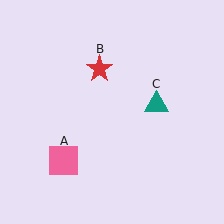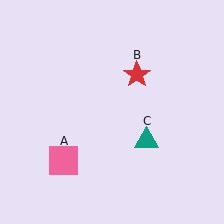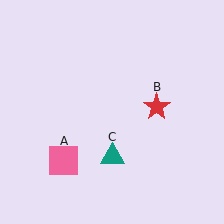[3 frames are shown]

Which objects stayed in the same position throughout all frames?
Pink square (object A) remained stationary.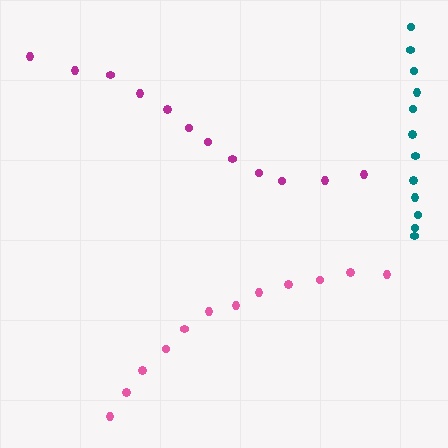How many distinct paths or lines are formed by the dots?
There are 3 distinct paths.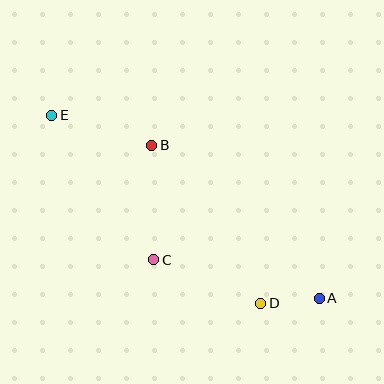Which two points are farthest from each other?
Points A and E are farthest from each other.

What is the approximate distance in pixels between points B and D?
The distance between B and D is approximately 192 pixels.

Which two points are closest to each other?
Points A and D are closest to each other.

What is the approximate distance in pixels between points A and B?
The distance between A and B is approximately 227 pixels.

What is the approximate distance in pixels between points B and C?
The distance between B and C is approximately 115 pixels.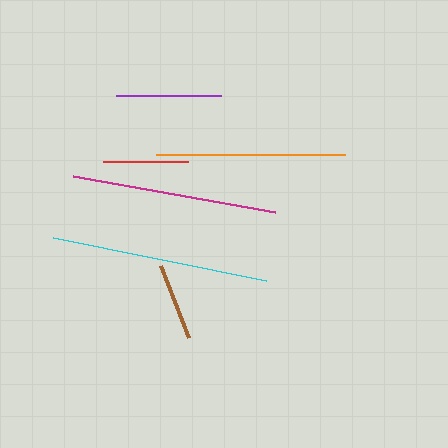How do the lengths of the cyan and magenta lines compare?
The cyan and magenta lines are approximately the same length.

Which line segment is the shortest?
The brown line is the shortest at approximately 77 pixels.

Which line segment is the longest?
The cyan line is the longest at approximately 218 pixels.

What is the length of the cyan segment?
The cyan segment is approximately 218 pixels long.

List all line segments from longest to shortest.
From longest to shortest: cyan, magenta, orange, purple, red, brown.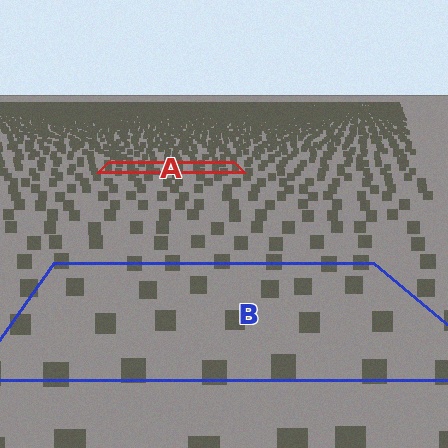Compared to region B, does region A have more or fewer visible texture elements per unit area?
Region A has more texture elements per unit area — they are packed more densely because it is farther away.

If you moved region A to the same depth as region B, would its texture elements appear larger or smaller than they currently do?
They would appear larger. At a closer depth, the same texture elements are projected at a bigger on-screen size.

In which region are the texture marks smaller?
The texture marks are smaller in region A, because it is farther away.